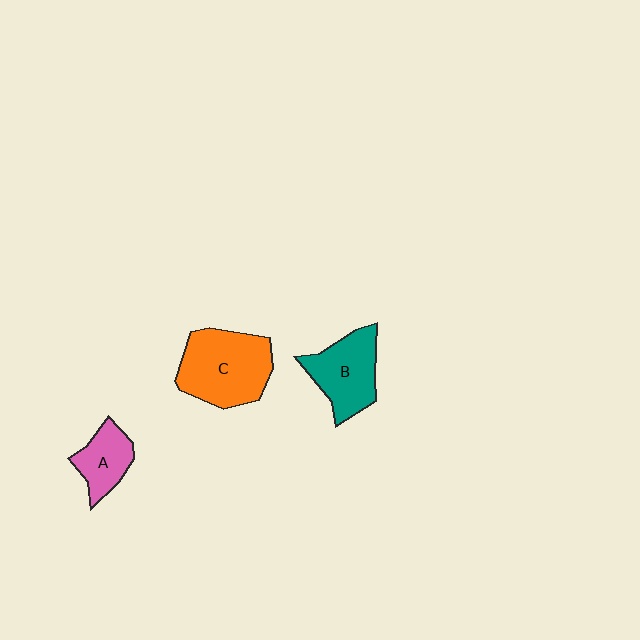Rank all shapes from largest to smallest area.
From largest to smallest: C (orange), B (teal), A (pink).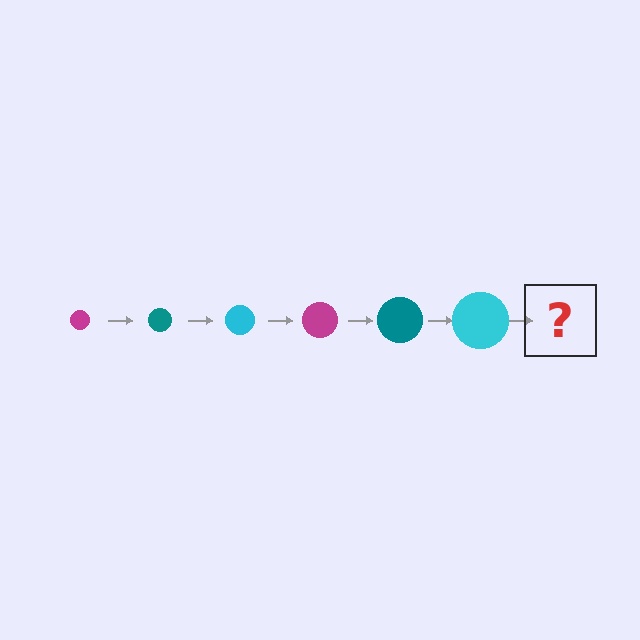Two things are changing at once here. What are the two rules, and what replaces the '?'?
The two rules are that the circle grows larger each step and the color cycles through magenta, teal, and cyan. The '?' should be a magenta circle, larger than the previous one.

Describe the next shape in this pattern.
It should be a magenta circle, larger than the previous one.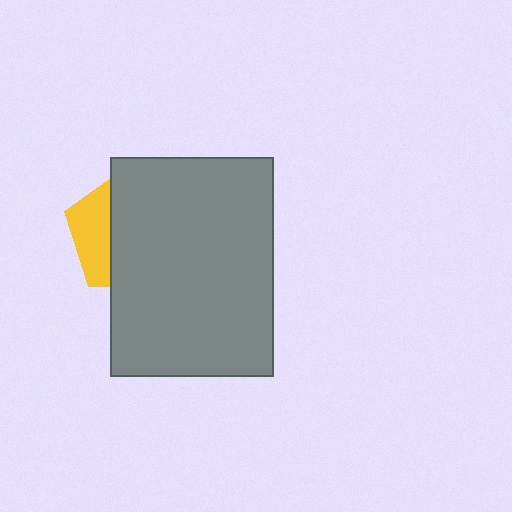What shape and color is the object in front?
The object in front is a gray rectangle.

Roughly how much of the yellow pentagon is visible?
A small part of it is visible (roughly 30%).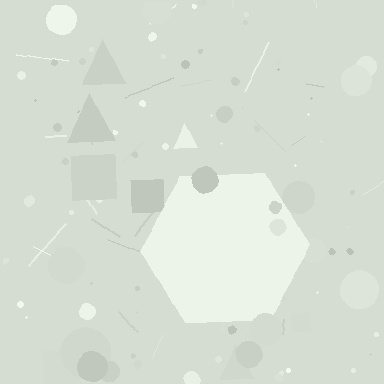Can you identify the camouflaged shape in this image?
The camouflaged shape is a hexagon.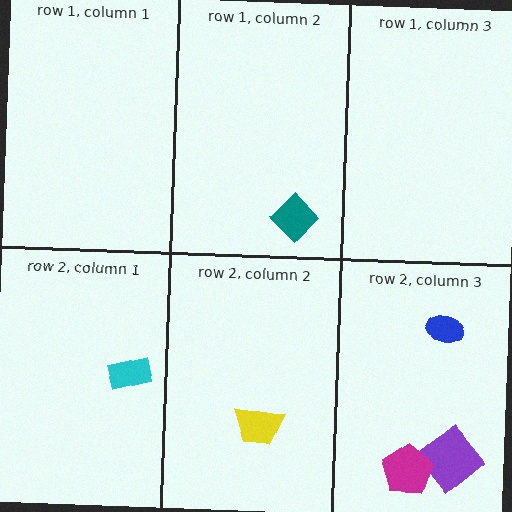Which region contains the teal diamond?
The row 1, column 2 region.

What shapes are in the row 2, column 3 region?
The blue ellipse, the purple diamond, the magenta pentagon.